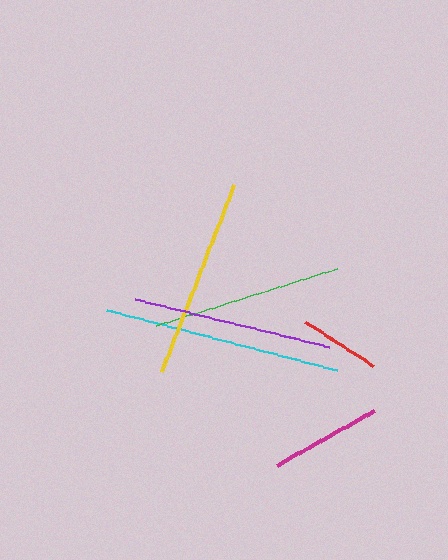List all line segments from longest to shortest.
From longest to shortest: cyan, yellow, purple, green, magenta, red.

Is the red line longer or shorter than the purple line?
The purple line is longer than the red line.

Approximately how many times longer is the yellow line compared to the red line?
The yellow line is approximately 2.5 times the length of the red line.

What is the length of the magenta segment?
The magenta segment is approximately 112 pixels long.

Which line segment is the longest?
The cyan line is the longest at approximately 239 pixels.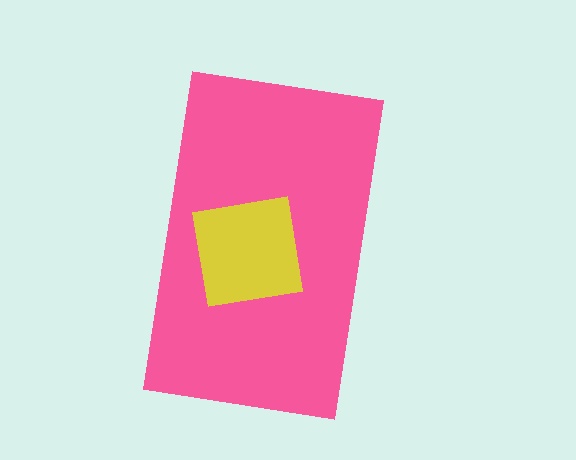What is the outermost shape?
The pink rectangle.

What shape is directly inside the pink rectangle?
The yellow square.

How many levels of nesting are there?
2.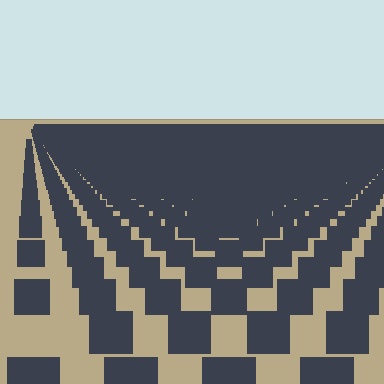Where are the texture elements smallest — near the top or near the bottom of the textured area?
Near the top.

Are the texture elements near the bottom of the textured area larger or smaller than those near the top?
Larger. Near the bottom, elements are closer to the viewer and appear at a bigger on-screen size.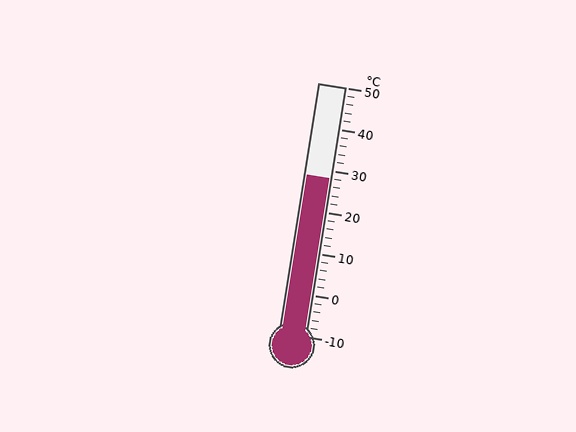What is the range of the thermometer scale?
The thermometer scale ranges from -10°C to 50°C.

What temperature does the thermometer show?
The thermometer shows approximately 28°C.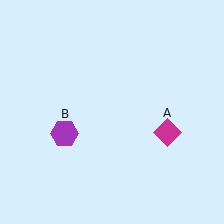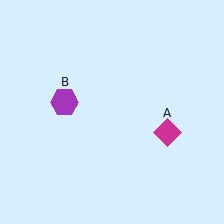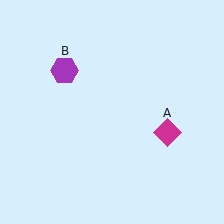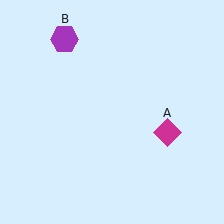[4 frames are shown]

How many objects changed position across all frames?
1 object changed position: purple hexagon (object B).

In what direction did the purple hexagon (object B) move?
The purple hexagon (object B) moved up.